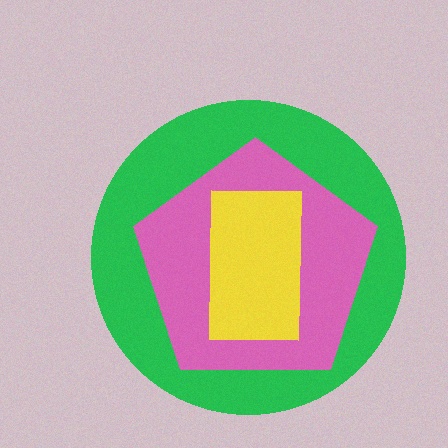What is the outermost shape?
The green circle.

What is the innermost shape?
The yellow rectangle.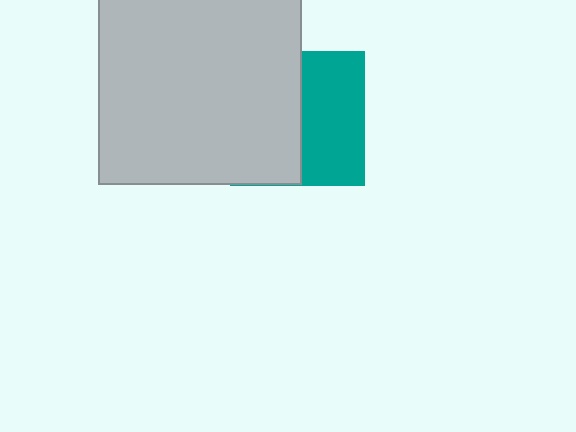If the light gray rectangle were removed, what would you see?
You would see the complete teal square.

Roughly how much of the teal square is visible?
About half of it is visible (roughly 47%).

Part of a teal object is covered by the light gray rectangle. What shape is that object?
It is a square.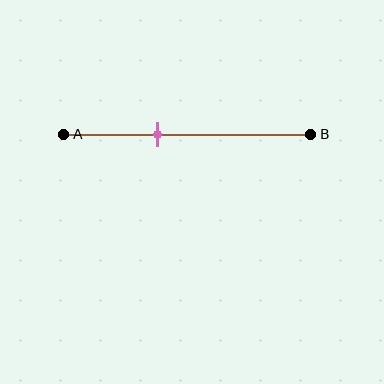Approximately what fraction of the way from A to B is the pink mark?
The pink mark is approximately 40% of the way from A to B.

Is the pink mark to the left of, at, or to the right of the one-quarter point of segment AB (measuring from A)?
The pink mark is to the right of the one-quarter point of segment AB.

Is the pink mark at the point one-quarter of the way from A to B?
No, the mark is at about 40% from A, not at the 25% one-quarter point.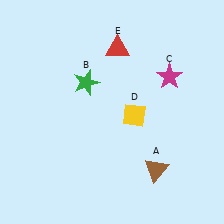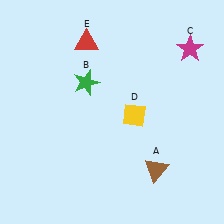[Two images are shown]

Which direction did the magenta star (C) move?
The magenta star (C) moved up.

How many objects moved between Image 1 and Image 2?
2 objects moved between the two images.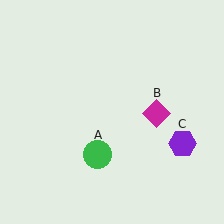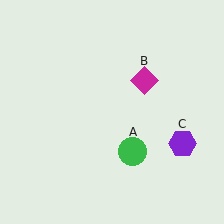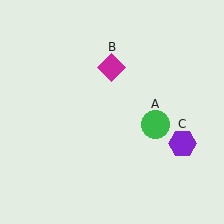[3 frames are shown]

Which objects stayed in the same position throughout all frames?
Purple hexagon (object C) remained stationary.